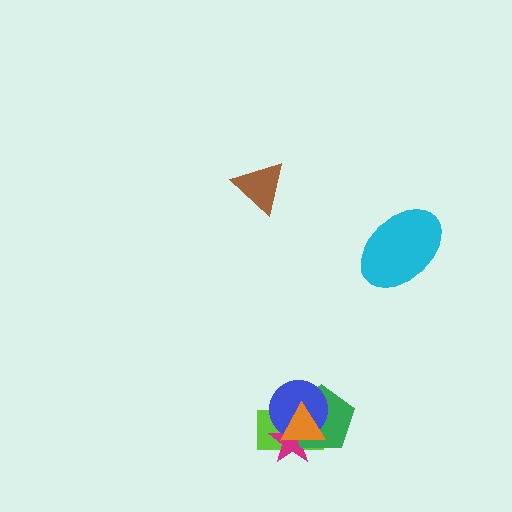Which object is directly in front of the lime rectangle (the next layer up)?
The magenta star is directly in front of the lime rectangle.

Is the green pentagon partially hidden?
Yes, it is partially covered by another shape.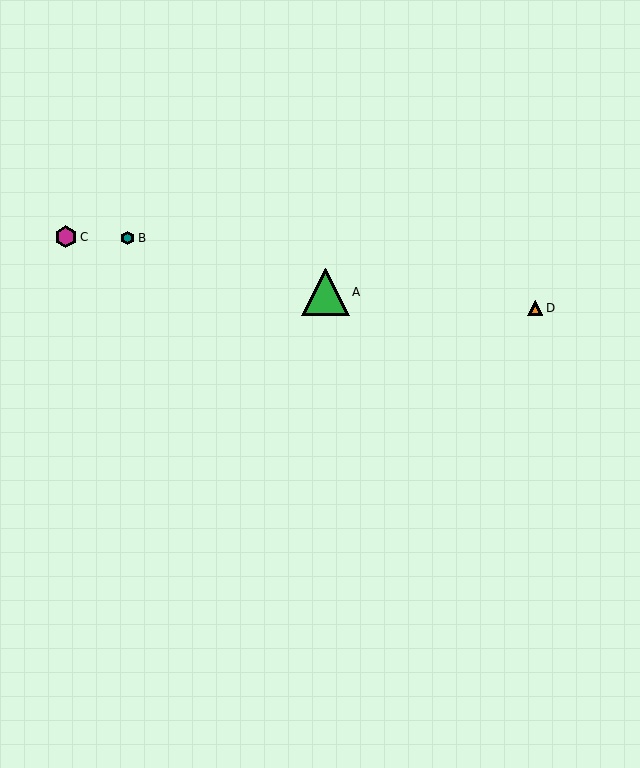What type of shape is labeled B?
Shape B is a teal hexagon.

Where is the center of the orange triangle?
The center of the orange triangle is at (535, 308).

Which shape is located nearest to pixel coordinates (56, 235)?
The magenta hexagon (labeled C) at (66, 237) is nearest to that location.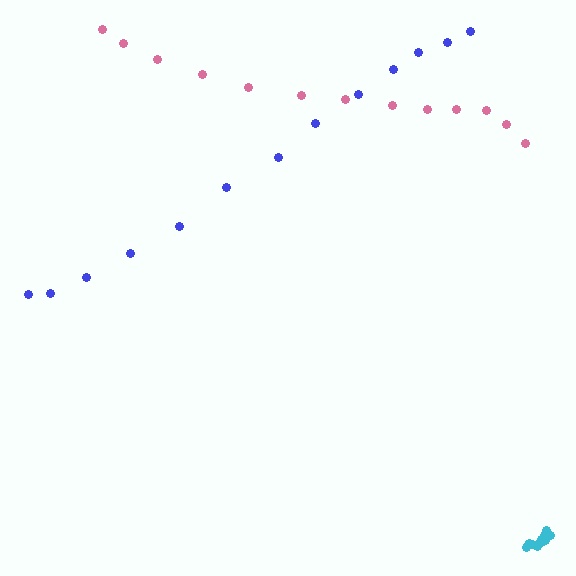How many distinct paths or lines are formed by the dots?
There are 3 distinct paths.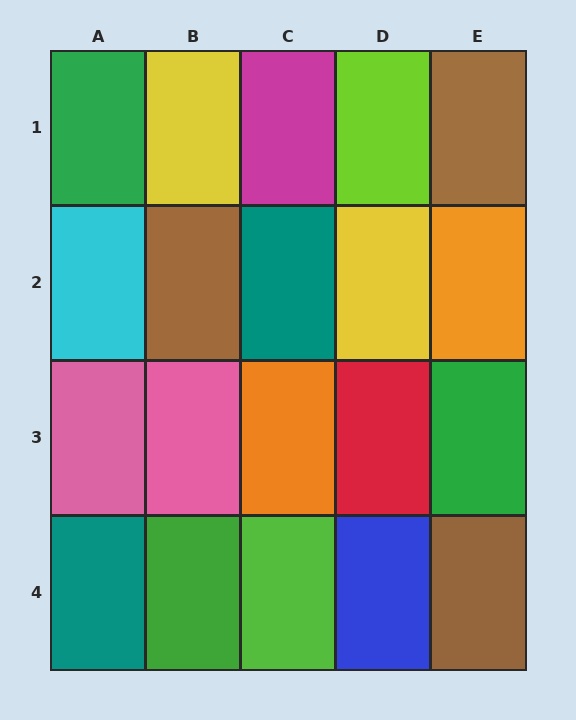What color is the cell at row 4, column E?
Brown.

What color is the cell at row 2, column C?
Teal.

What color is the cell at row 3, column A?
Pink.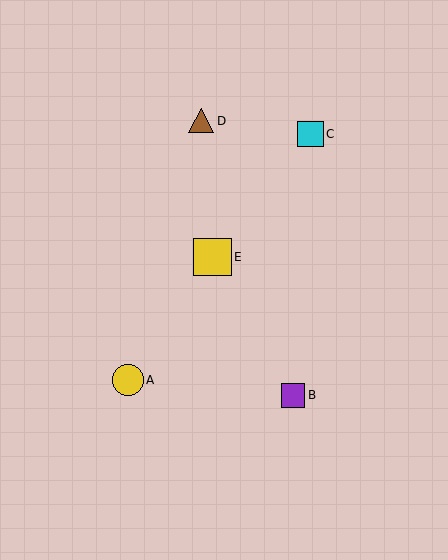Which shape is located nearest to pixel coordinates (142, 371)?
The yellow circle (labeled A) at (128, 380) is nearest to that location.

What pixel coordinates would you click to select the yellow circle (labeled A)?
Click at (128, 380) to select the yellow circle A.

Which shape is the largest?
The yellow square (labeled E) is the largest.